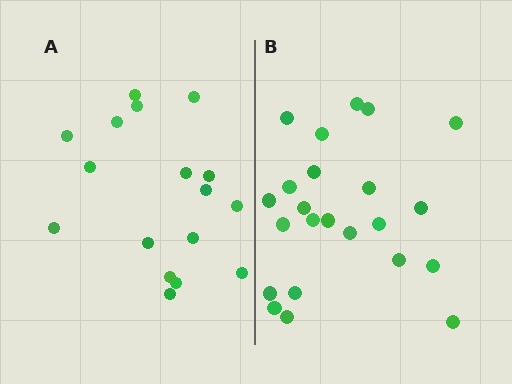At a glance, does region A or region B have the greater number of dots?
Region B (the right region) has more dots.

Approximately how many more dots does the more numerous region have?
Region B has about 6 more dots than region A.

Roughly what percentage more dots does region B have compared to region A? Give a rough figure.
About 35% more.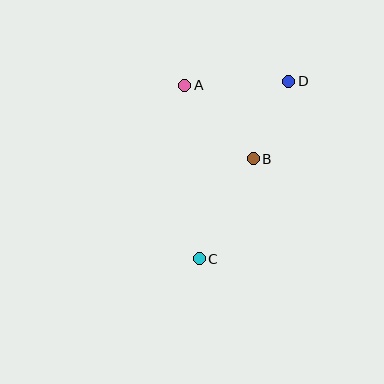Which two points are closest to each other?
Points B and D are closest to each other.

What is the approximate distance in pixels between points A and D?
The distance between A and D is approximately 104 pixels.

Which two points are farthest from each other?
Points C and D are farthest from each other.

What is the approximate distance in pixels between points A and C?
The distance between A and C is approximately 174 pixels.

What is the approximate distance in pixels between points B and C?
The distance between B and C is approximately 114 pixels.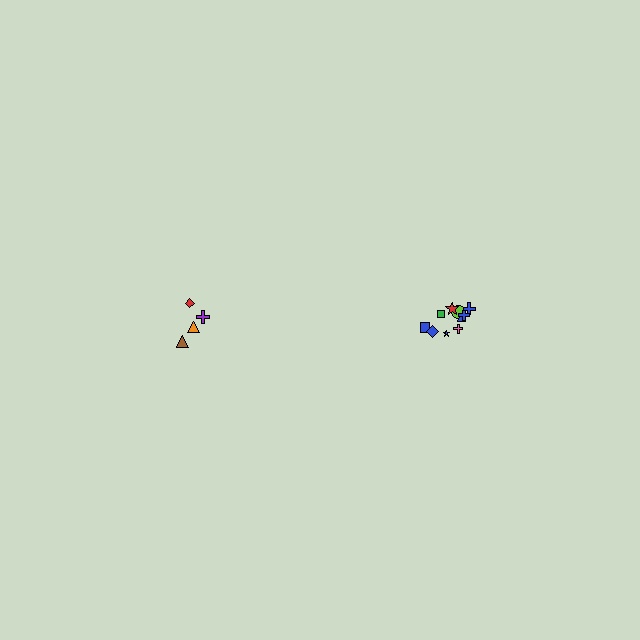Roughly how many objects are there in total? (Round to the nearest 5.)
Roughly 15 objects in total.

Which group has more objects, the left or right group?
The right group.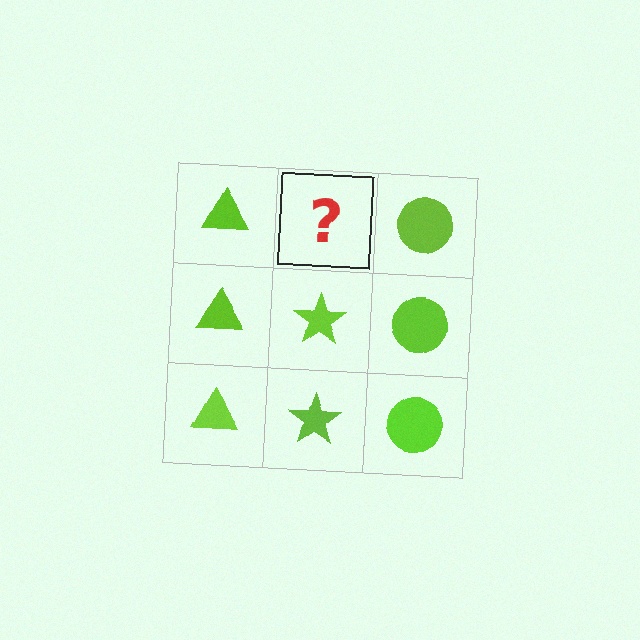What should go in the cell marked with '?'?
The missing cell should contain a lime star.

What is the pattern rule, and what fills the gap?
The rule is that each column has a consistent shape. The gap should be filled with a lime star.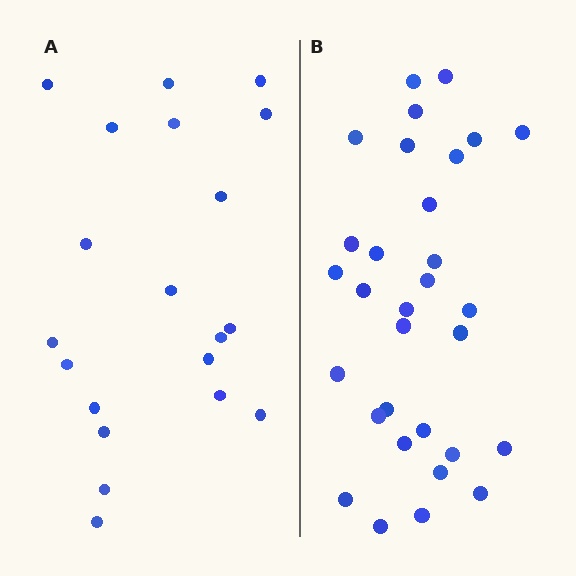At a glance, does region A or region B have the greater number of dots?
Region B (the right region) has more dots.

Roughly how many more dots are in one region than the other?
Region B has roughly 12 or so more dots than region A.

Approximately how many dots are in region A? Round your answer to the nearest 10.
About 20 dots.